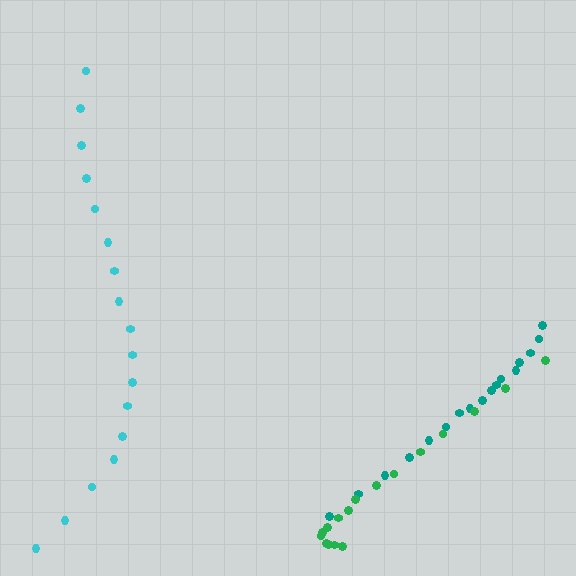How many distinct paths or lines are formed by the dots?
There are 3 distinct paths.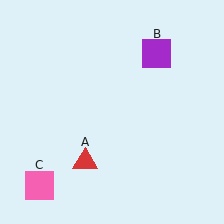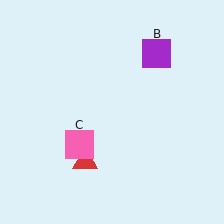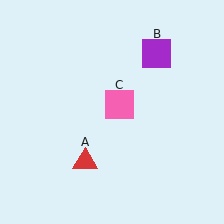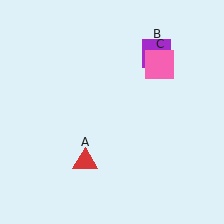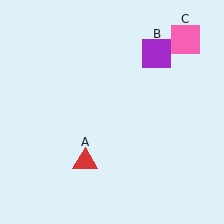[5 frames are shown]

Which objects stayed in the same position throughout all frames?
Red triangle (object A) and purple square (object B) remained stationary.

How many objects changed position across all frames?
1 object changed position: pink square (object C).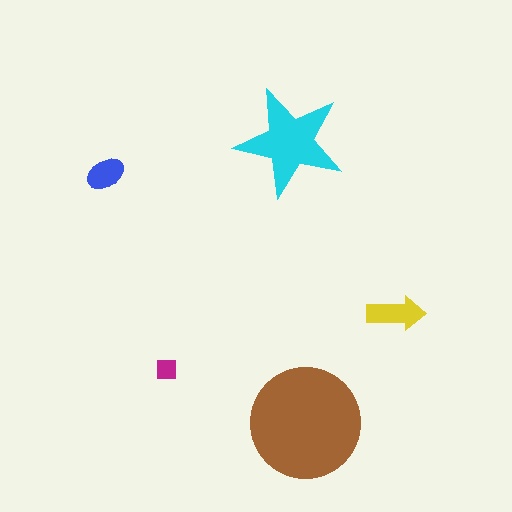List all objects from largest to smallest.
The brown circle, the cyan star, the yellow arrow, the blue ellipse, the magenta square.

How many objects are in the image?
There are 5 objects in the image.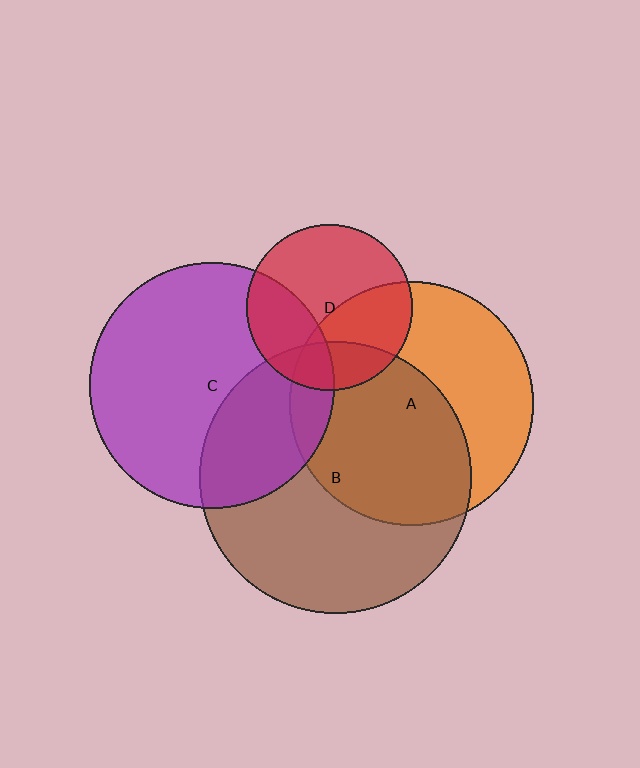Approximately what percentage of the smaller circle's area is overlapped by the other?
Approximately 40%.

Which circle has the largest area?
Circle B (brown).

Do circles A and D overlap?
Yes.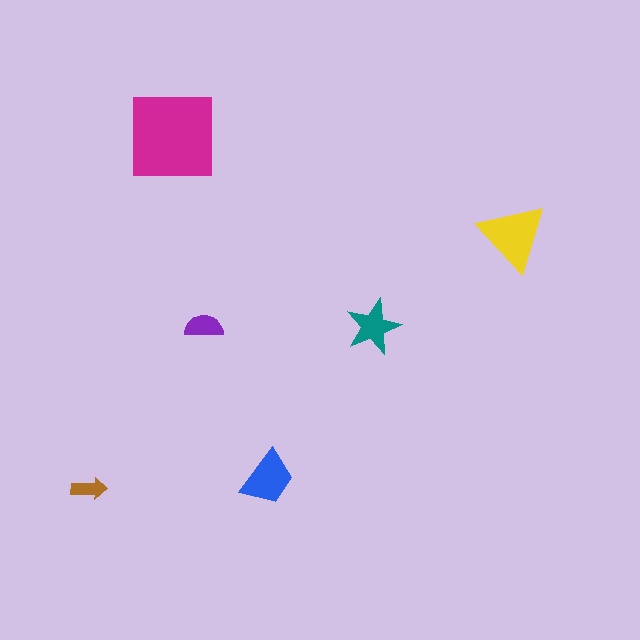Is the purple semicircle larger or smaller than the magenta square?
Smaller.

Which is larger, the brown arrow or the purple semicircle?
The purple semicircle.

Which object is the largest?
The magenta square.